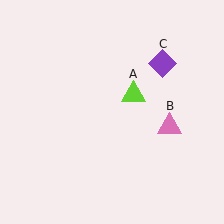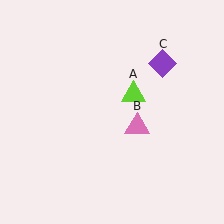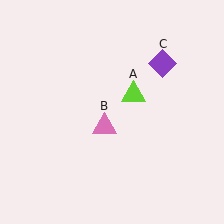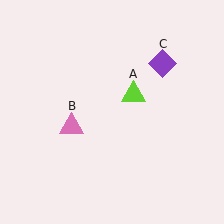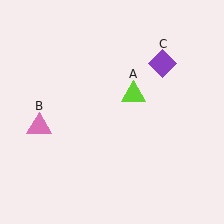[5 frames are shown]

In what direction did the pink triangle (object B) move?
The pink triangle (object B) moved left.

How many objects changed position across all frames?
1 object changed position: pink triangle (object B).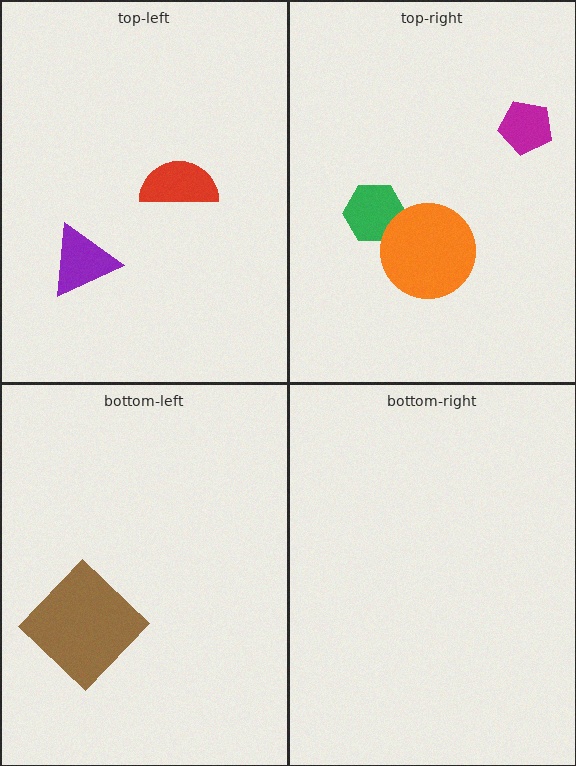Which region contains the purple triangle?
The top-left region.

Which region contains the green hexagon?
The top-right region.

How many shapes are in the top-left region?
2.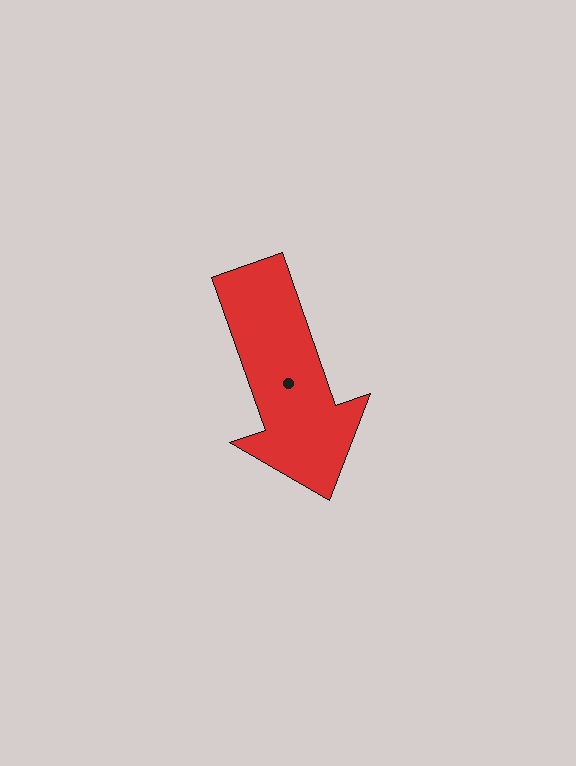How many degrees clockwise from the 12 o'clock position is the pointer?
Approximately 161 degrees.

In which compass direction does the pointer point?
South.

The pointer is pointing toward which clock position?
Roughly 5 o'clock.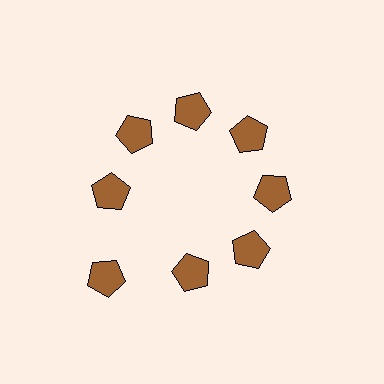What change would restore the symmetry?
The symmetry would be restored by moving it inward, back onto the ring so that all 8 pentagons sit at equal angles and equal distance from the center.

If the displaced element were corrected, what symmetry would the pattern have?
It would have 8-fold rotational symmetry — the pattern would map onto itself every 45 degrees.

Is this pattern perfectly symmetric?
No. The 8 brown pentagons are arranged in a ring, but one element near the 8 o'clock position is pushed outward from the center, breaking the 8-fold rotational symmetry.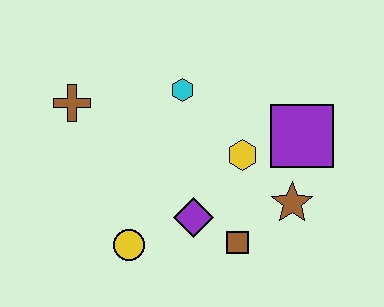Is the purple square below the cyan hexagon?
Yes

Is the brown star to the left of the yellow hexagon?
No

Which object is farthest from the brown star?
The brown cross is farthest from the brown star.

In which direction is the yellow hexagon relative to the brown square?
The yellow hexagon is above the brown square.